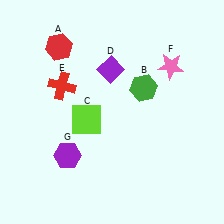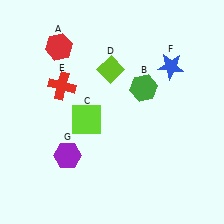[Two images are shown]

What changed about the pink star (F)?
In Image 1, F is pink. In Image 2, it changed to blue.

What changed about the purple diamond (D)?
In Image 1, D is purple. In Image 2, it changed to lime.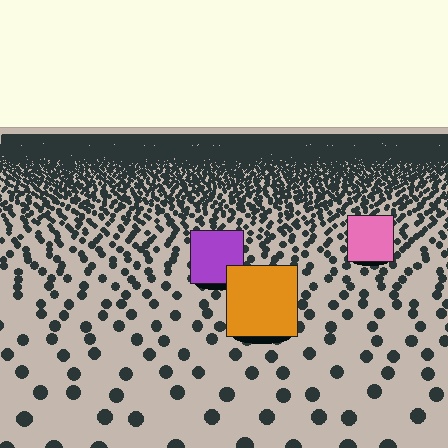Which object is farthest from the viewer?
The pink square is farthest from the viewer. It appears smaller and the ground texture around it is denser.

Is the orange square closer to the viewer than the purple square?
Yes. The orange square is closer — you can tell from the texture gradient: the ground texture is coarser near it.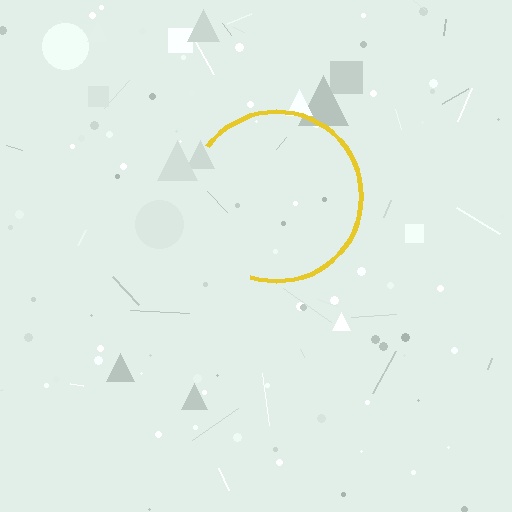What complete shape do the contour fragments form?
The contour fragments form a circle.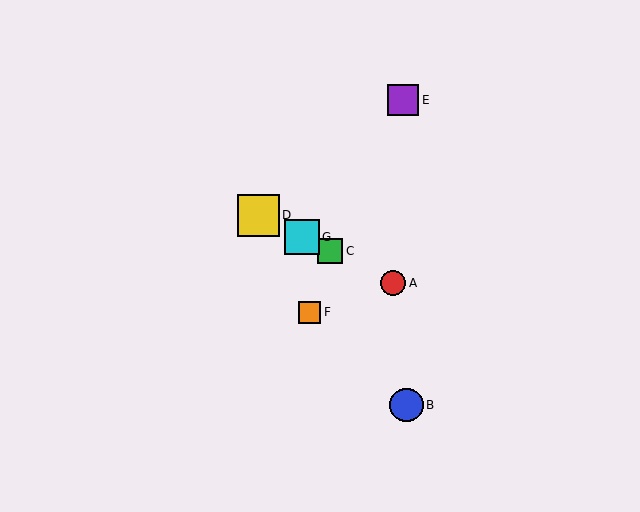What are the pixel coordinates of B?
Object B is at (406, 405).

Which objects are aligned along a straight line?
Objects A, C, D, G are aligned along a straight line.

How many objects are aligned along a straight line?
4 objects (A, C, D, G) are aligned along a straight line.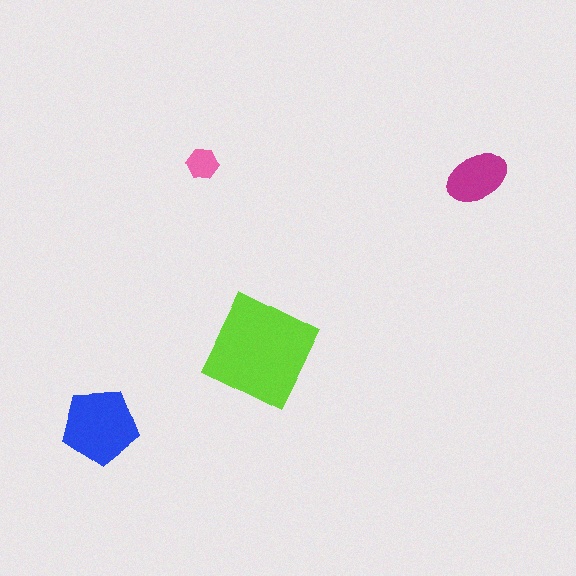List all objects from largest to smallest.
The lime square, the blue pentagon, the magenta ellipse, the pink hexagon.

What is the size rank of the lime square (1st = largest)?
1st.